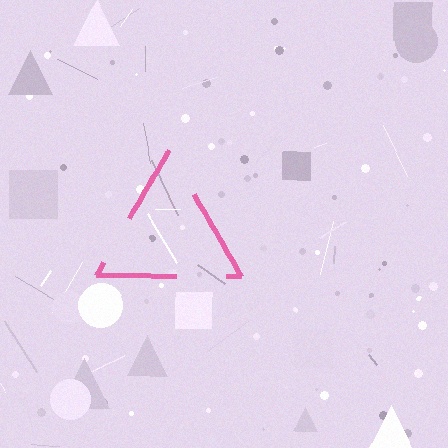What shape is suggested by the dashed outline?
The dashed outline suggests a triangle.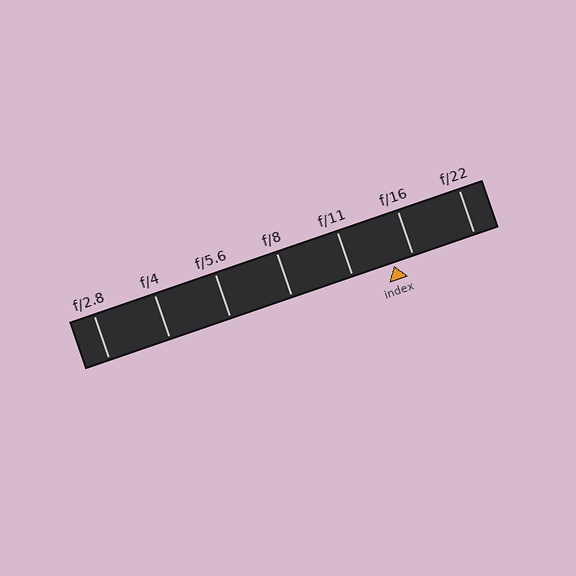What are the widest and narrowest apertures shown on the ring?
The widest aperture shown is f/2.8 and the narrowest is f/22.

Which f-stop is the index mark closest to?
The index mark is closest to f/16.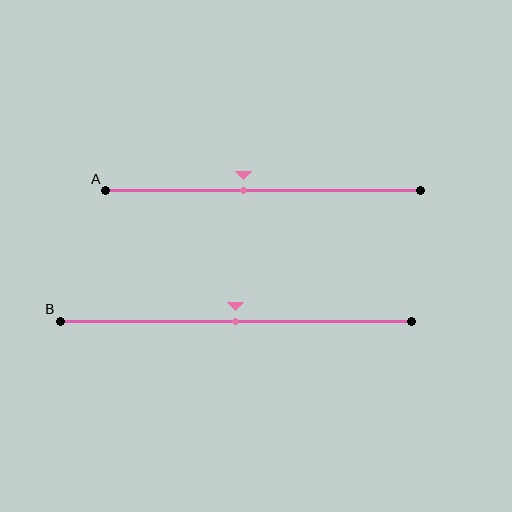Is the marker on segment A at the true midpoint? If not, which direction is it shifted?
No, the marker on segment A is shifted to the left by about 6% of the segment length.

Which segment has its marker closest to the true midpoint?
Segment B has its marker closest to the true midpoint.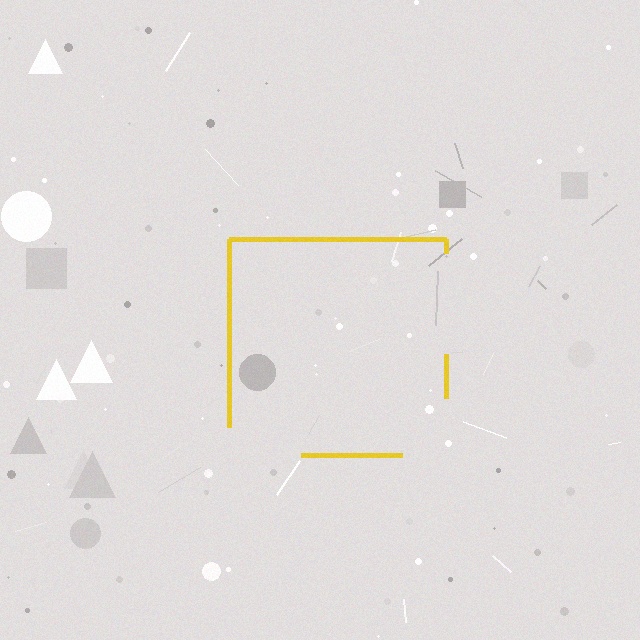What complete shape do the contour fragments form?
The contour fragments form a square.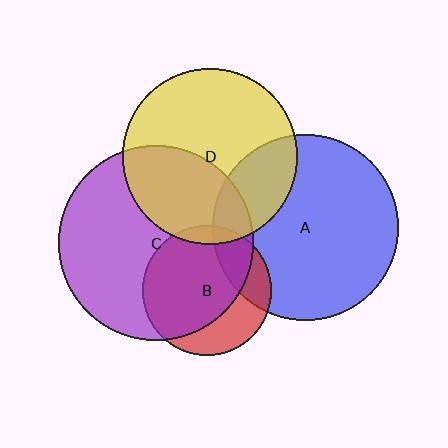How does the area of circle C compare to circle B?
Approximately 2.3 times.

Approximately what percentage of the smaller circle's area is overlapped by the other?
Approximately 35%.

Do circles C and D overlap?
Yes.